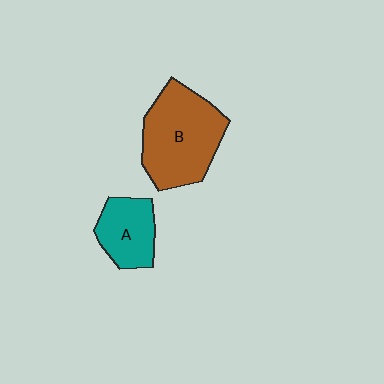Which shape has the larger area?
Shape B (brown).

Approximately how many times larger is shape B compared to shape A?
Approximately 1.8 times.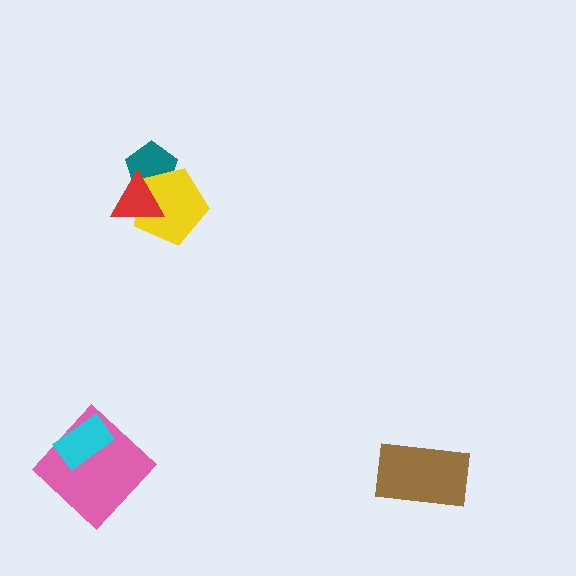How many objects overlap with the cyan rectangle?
1 object overlaps with the cyan rectangle.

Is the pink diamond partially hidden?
Yes, it is partially covered by another shape.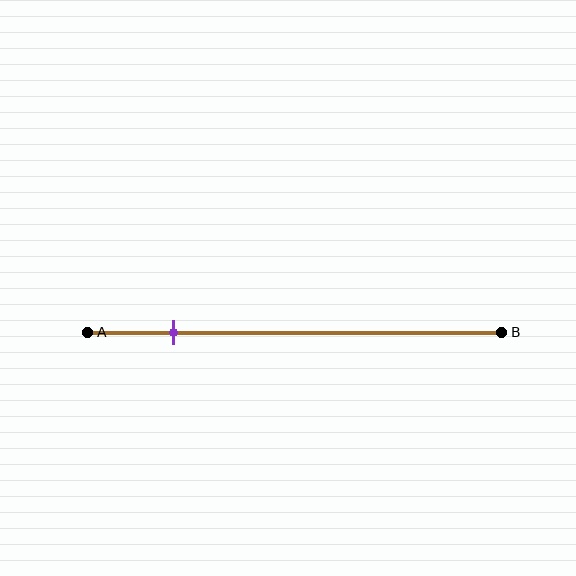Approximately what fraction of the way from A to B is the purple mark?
The purple mark is approximately 20% of the way from A to B.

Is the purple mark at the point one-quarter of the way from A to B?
No, the mark is at about 20% from A, not at the 25% one-quarter point.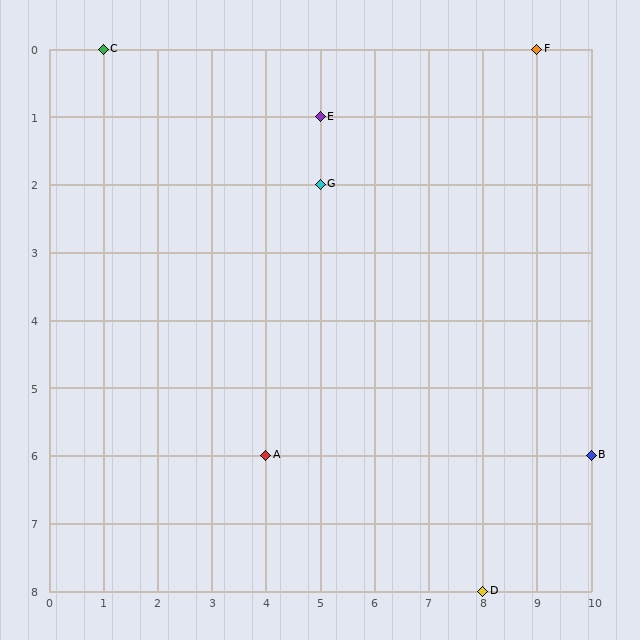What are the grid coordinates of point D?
Point D is at grid coordinates (8, 8).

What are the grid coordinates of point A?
Point A is at grid coordinates (4, 6).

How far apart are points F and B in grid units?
Points F and B are 1 column and 6 rows apart (about 6.1 grid units diagonally).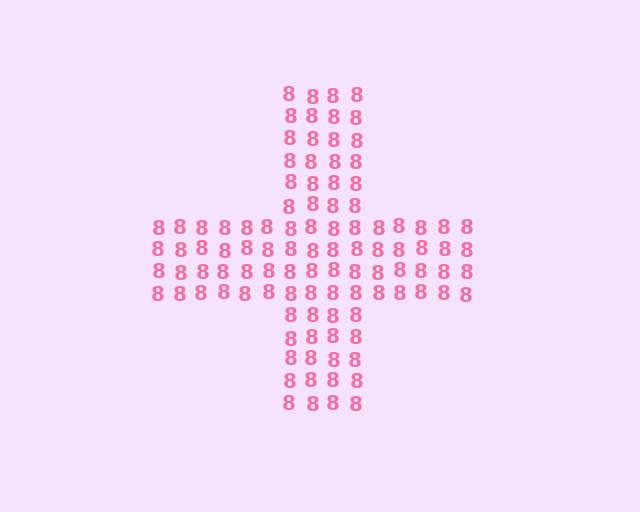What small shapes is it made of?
It is made of small digit 8's.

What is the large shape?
The large shape is a cross.